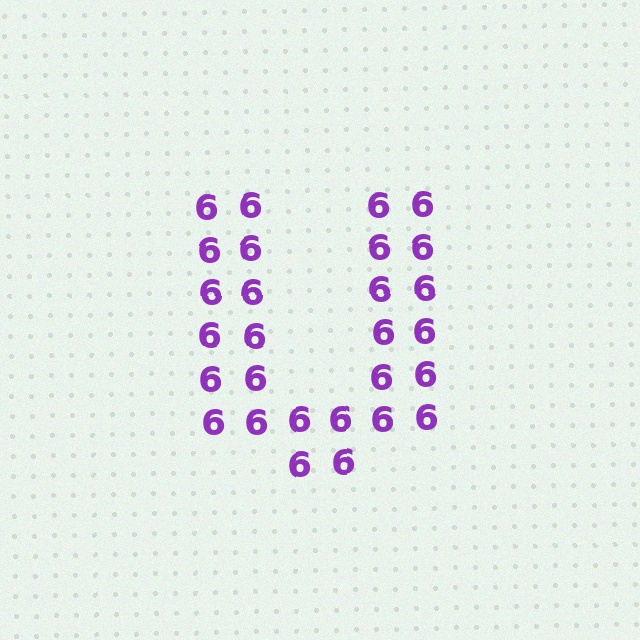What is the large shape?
The large shape is the letter U.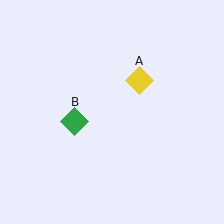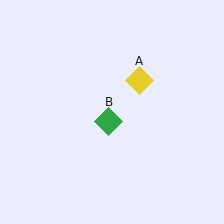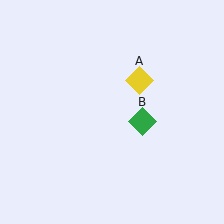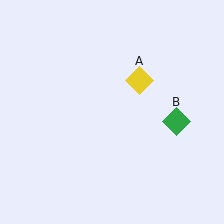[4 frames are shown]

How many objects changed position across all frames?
1 object changed position: green diamond (object B).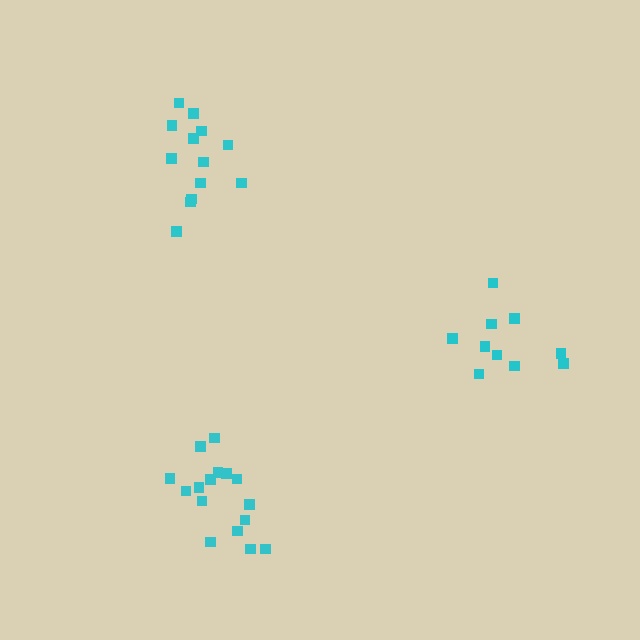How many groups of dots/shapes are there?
There are 3 groups.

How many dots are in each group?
Group 1: 10 dots, Group 2: 16 dots, Group 3: 13 dots (39 total).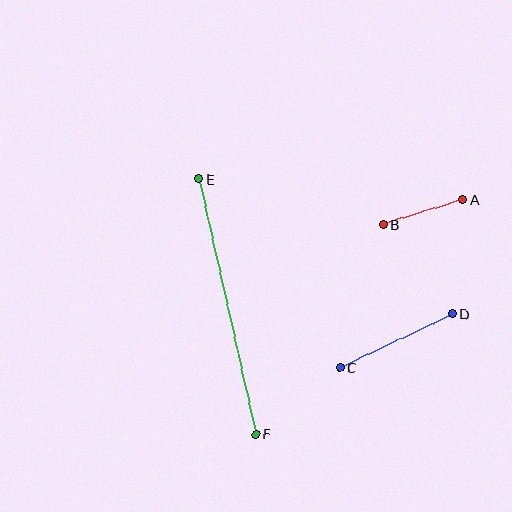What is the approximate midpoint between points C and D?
The midpoint is at approximately (396, 341) pixels.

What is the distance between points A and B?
The distance is approximately 83 pixels.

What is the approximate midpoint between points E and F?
The midpoint is at approximately (227, 307) pixels.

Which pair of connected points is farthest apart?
Points E and F are farthest apart.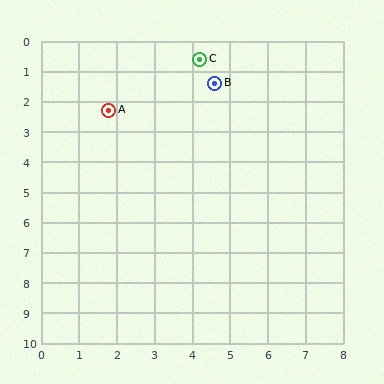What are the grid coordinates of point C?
Point C is at approximately (4.2, 0.6).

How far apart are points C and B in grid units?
Points C and B are about 0.9 grid units apart.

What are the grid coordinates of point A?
Point A is at approximately (1.8, 2.3).